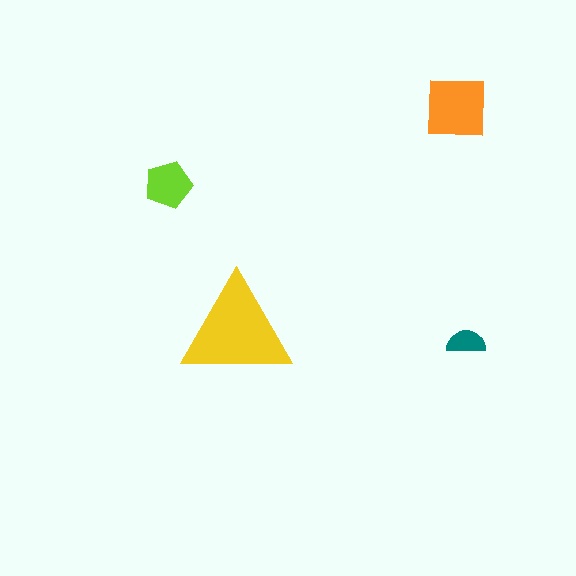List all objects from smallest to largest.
The teal semicircle, the lime pentagon, the orange square, the yellow triangle.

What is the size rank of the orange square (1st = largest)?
2nd.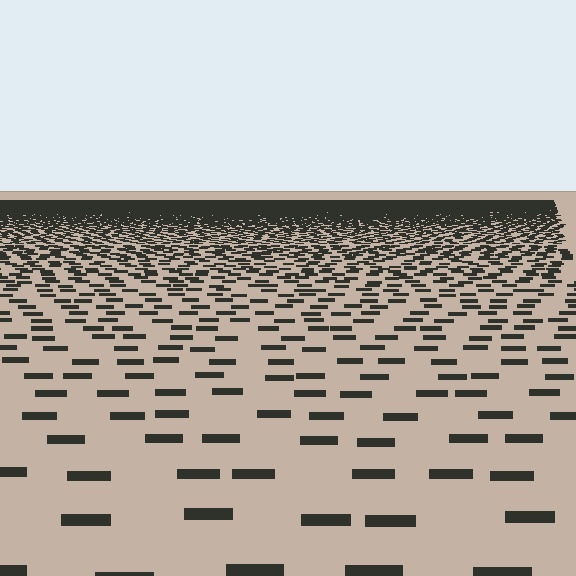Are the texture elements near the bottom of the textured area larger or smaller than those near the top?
Larger. Near the bottom, elements are closer to the viewer and appear at a bigger on-screen size.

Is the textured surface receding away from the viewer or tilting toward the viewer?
The surface is receding away from the viewer. Texture elements get smaller and denser toward the top.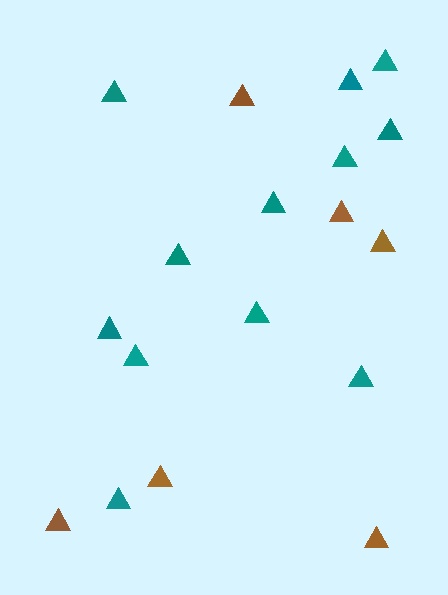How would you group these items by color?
There are 2 groups: one group of brown triangles (6) and one group of teal triangles (12).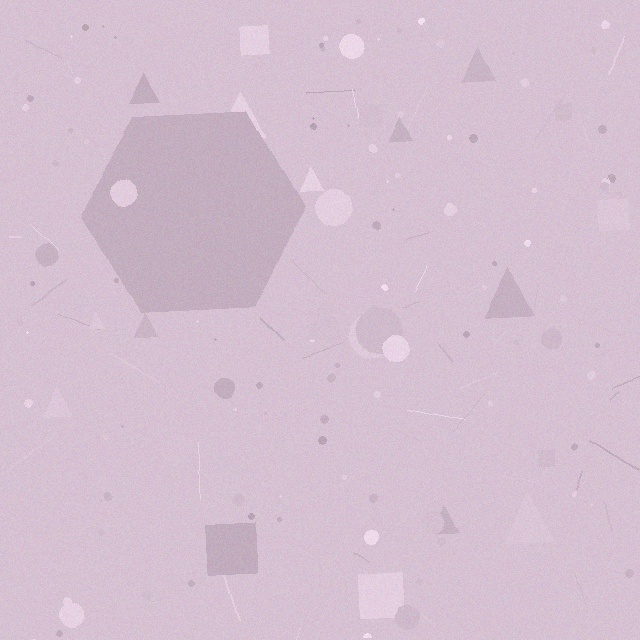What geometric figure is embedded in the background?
A hexagon is embedded in the background.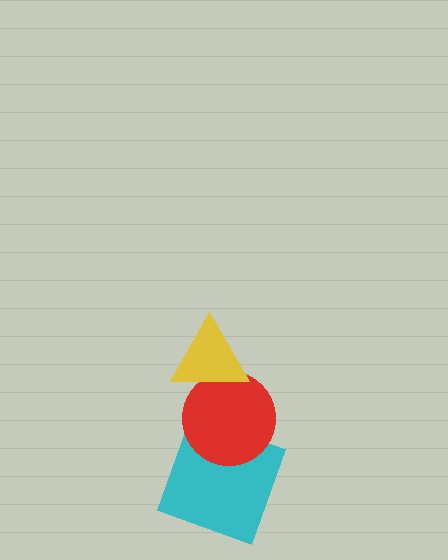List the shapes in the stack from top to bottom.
From top to bottom: the yellow triangle, the red circle, the cyan square.